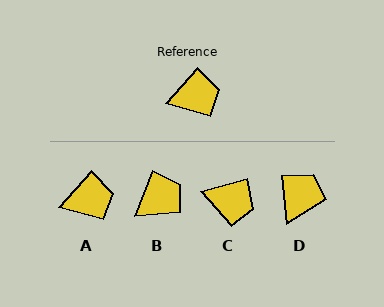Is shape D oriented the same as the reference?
No, it is off by about 47 degrees.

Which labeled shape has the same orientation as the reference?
A.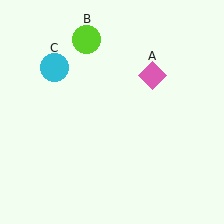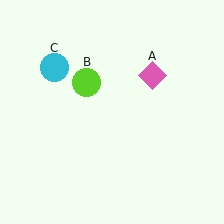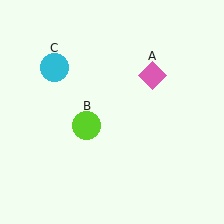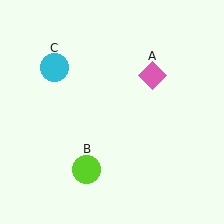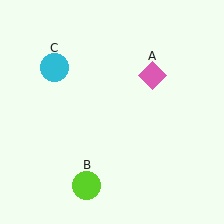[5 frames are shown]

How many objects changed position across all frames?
1 object changed position: lime circle (object B).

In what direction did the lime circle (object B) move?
The lime circle (object B) moved down.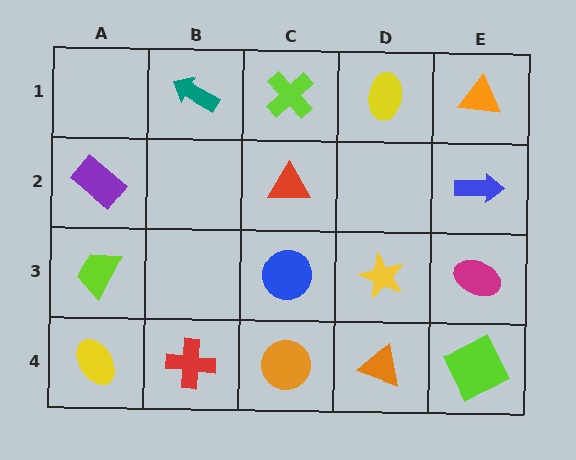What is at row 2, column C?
A red triangle.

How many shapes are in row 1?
4 shapes.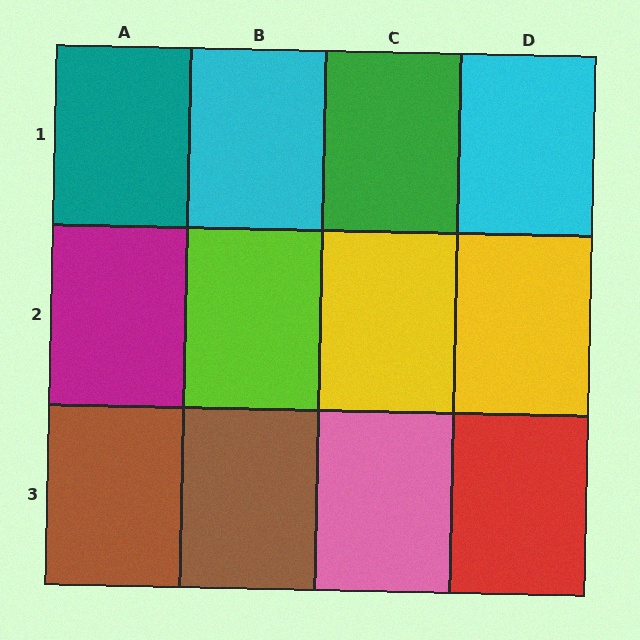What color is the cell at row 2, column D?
Yellow.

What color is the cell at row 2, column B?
Lime.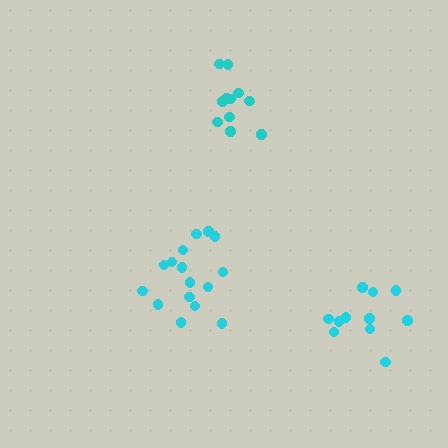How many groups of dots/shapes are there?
There are 3 groups.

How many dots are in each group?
Group 1: 16 dots, Group 2: 11 dots, Group 3: 11 dots (38 total).